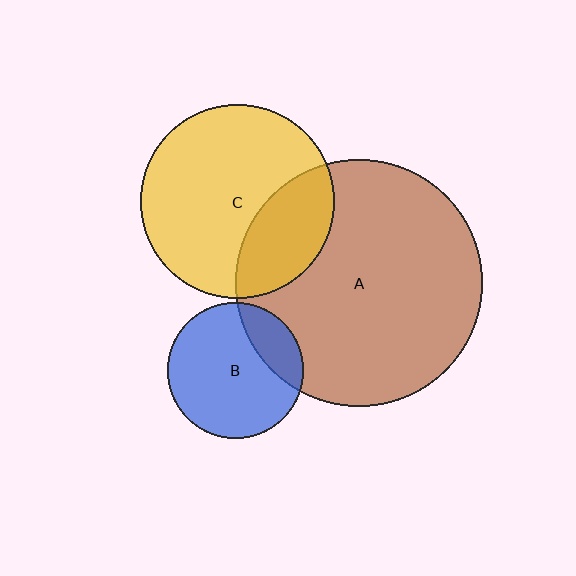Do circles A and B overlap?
Yes.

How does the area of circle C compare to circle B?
Approximately 2.0 times.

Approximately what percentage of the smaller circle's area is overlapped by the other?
Approximately 20%.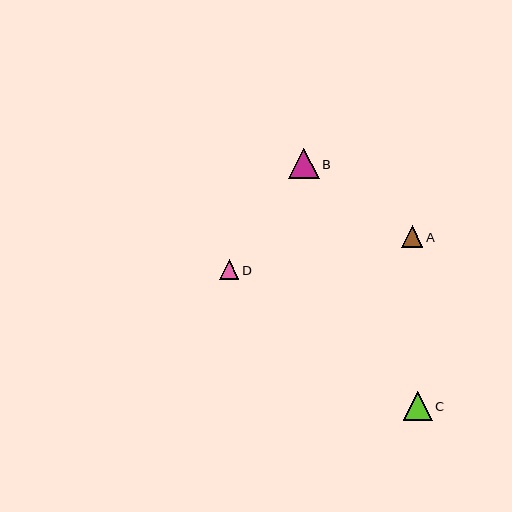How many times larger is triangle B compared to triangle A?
Triangle B is approximately 1.4 times the size of triangle A.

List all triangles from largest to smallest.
From largest to smallest: B, C, A, D.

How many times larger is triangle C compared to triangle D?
Triangle C is approximately 1.5 times the size of triangle D.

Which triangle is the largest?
Triangle B is the largest with a size of approximately 31 pixels.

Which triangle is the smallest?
Triangle D is the smallest with a size of approximately 20 pixels.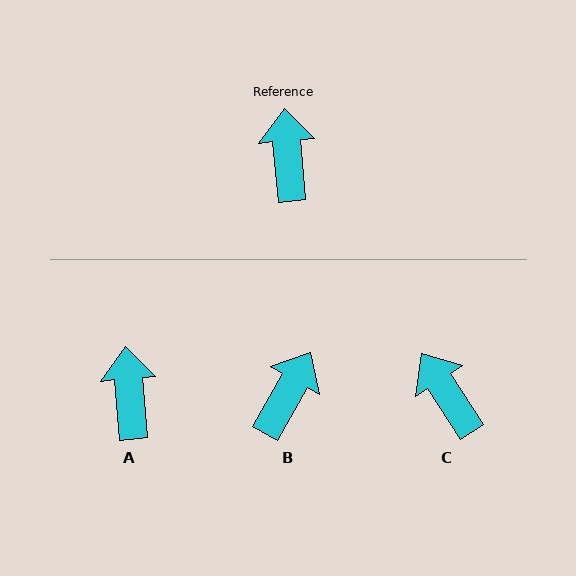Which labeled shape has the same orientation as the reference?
A.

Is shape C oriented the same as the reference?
No, it is off by about 28 degrees.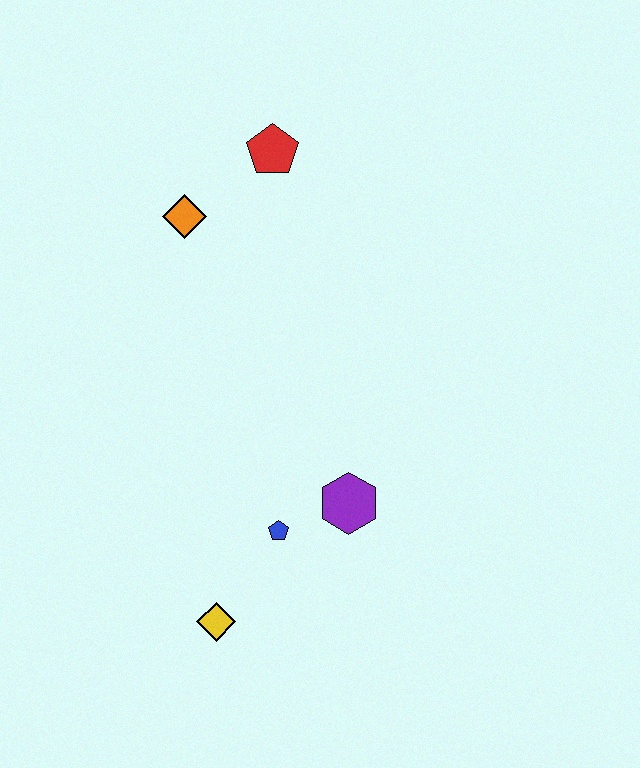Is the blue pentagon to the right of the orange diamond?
Yes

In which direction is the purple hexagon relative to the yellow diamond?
The purple hexagon is to the right of the yellow diamond.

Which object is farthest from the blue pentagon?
The red pentagon is farthest from the blue pentagon.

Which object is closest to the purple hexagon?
The blue pentagon is closest to the purple hexagon.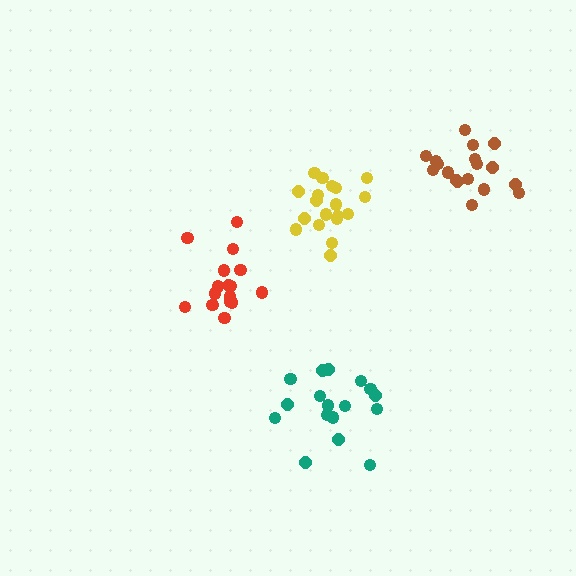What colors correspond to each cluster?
The clusters are colored: teal, red, yellow, brown.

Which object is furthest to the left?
The red cluster is leftmost.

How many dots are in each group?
Group 1: 17 dots, Group 2: 16 dots, Group 3: 19 dots, Group 4: 18 dots (70 total).